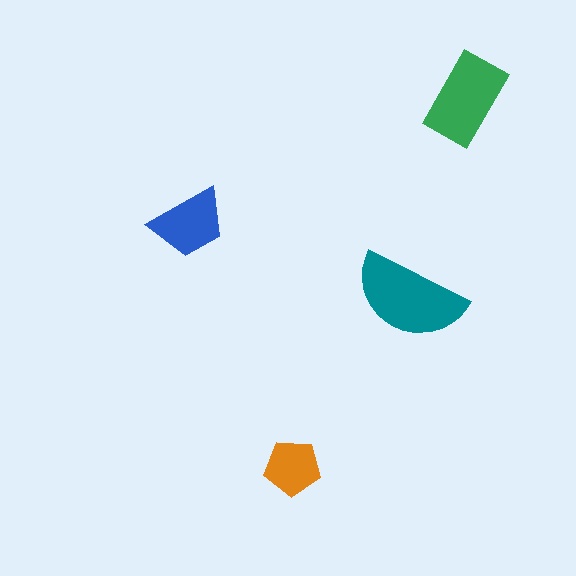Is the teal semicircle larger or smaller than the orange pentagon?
Larger.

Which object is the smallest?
The orange pentagon.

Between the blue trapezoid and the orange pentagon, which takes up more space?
The blue trapezoid.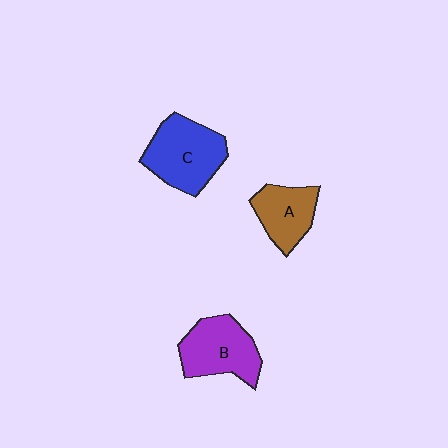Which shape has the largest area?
Shape C (blue).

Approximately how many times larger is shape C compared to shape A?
Approximately 1.4 times.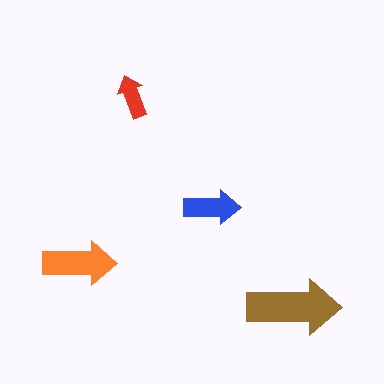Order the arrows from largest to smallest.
the brown one, the orange one, the blue one, the red one.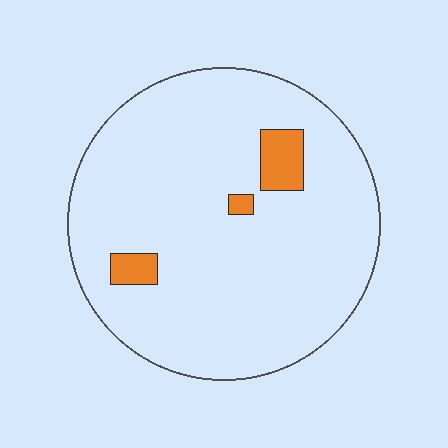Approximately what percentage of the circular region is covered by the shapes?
Approximately 5%.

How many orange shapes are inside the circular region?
3.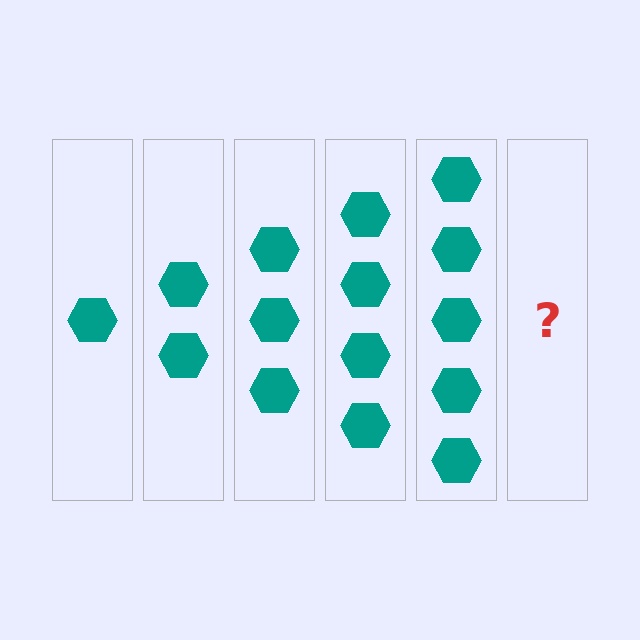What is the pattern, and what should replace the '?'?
The pattern is that each step adds one more hexagon. The '?' should be 6 hexagons.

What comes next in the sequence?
The next element should be 6 hexagons.